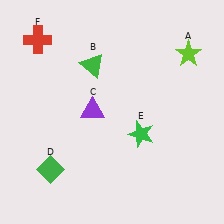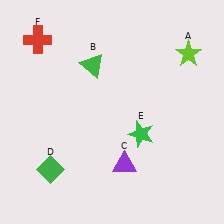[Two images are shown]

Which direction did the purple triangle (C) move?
The purple triangle (C) moved down.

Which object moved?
The purple triangle (C) moved down.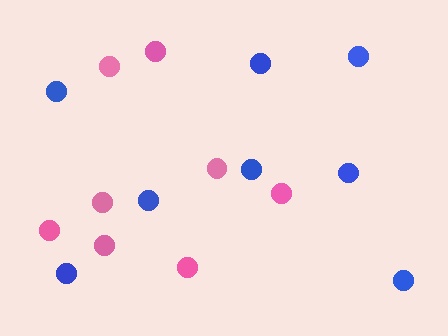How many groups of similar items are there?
There are 2 groups: one group of pink circles (8) and one group of blue circles (8).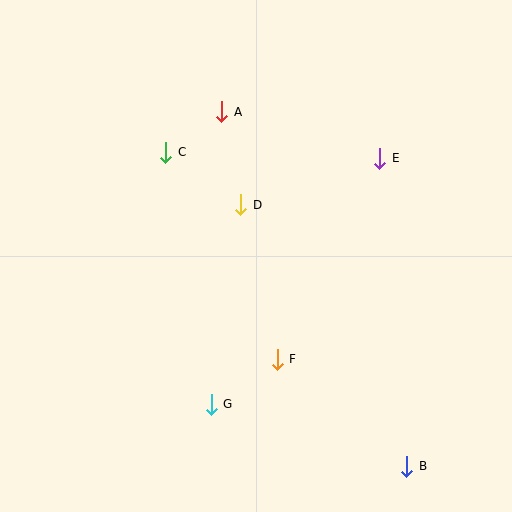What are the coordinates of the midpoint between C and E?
The midpoint between C and E is at (273, 155).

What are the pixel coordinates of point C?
Point C is at (166, 152).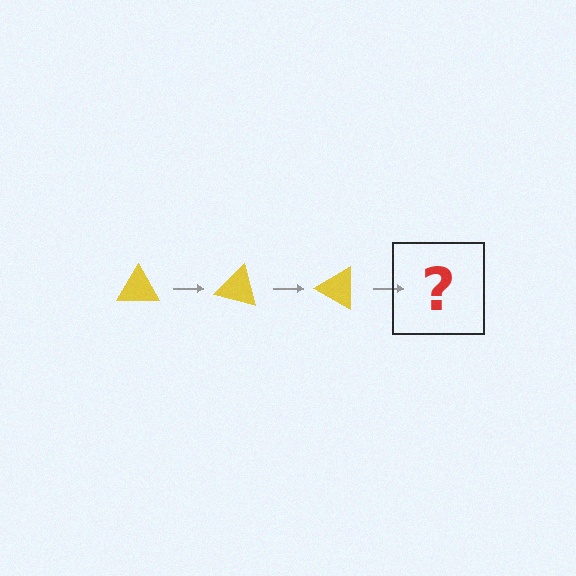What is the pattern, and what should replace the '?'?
The pattern is that the triangle rotates 15 degrees each step. The '?' should be a yellow triangle rotated 45 degrees.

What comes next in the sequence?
The next element should be a yellow triangle rotated 45 degrees.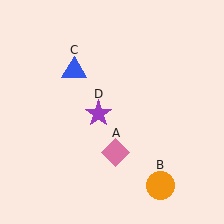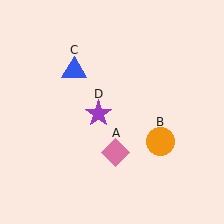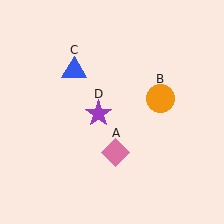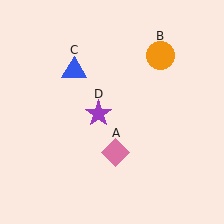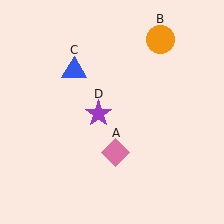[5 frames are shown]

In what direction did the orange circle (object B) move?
The orange circle (object B) moved up.